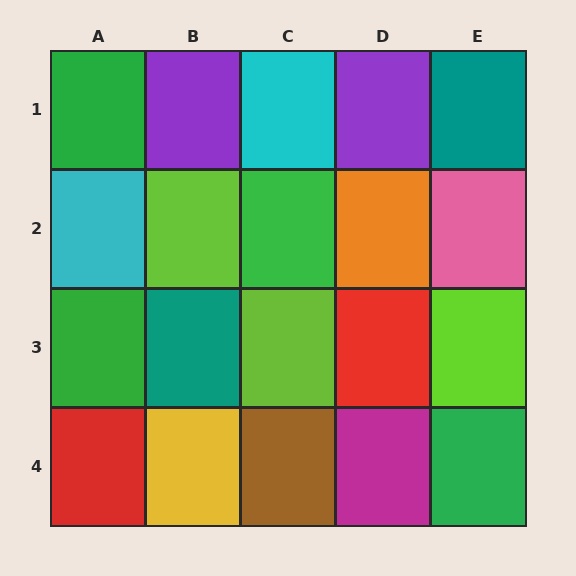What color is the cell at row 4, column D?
Magenta.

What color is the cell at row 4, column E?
Green.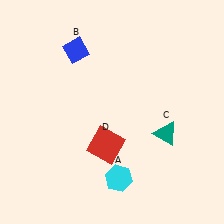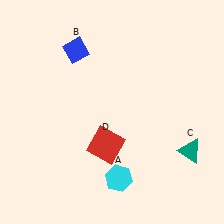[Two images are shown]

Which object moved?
The teal triangle (C) moved right.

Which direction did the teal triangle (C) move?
The teal triangle (C) moved right.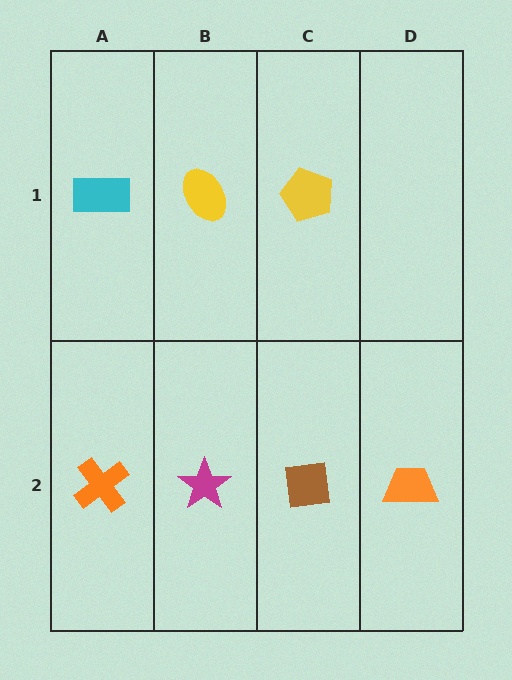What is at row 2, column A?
An orange cross.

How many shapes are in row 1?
3 shapes.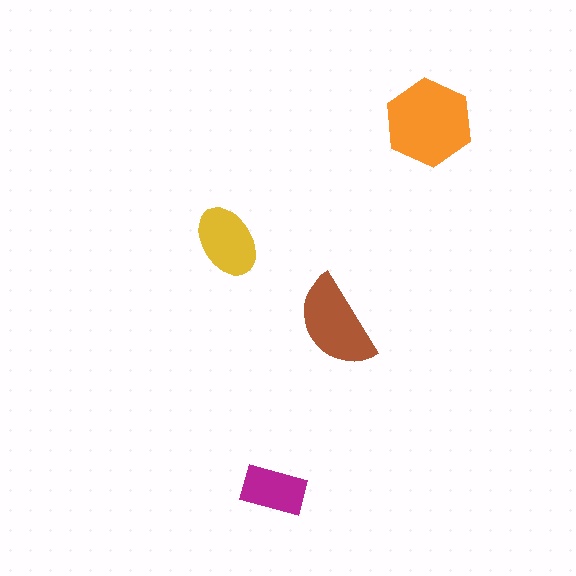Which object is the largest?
The orange hexagon.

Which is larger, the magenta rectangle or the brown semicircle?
The brown semicircle.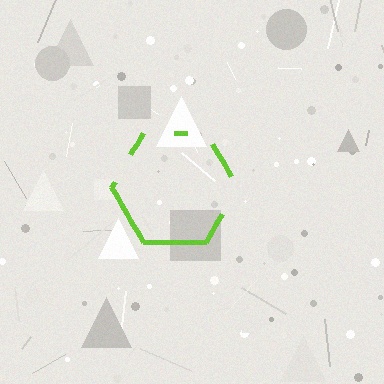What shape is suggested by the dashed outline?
The dashed outline suggests a hexagon.